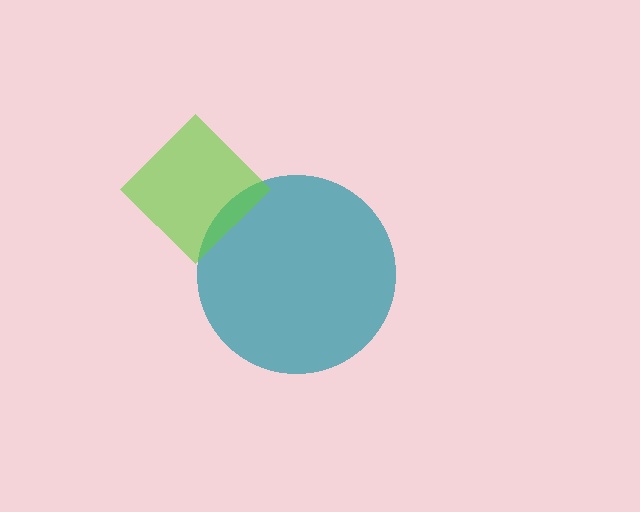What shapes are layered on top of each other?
The layered shapes are: a teal circle, a lime diamond.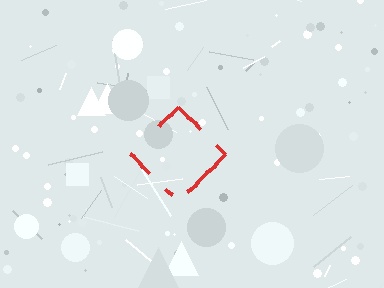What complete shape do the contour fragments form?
The contour fragments form a diamond.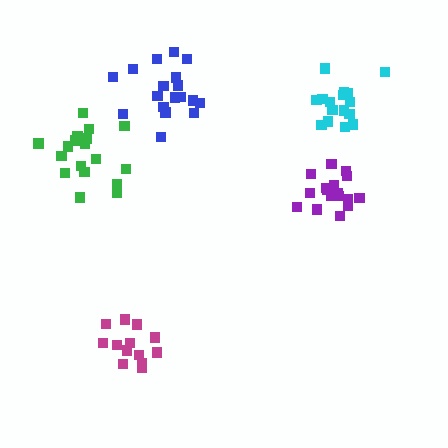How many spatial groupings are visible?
There are 5 spatial groupings.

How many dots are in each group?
Group 1: 17 dots, Group 2: 18 dots, Group 3: 19 dots, Group 4: 13 dots, Group 5: 16 dots (83 total).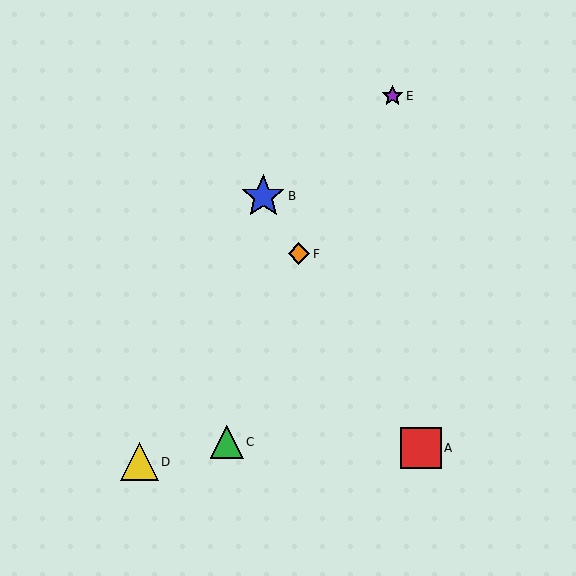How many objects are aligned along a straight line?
3 objects (A, B, F) are aligned along a straight line.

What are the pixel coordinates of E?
Object E is at (393, 96).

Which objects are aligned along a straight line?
Objects A, B, F are aligned along a straight line.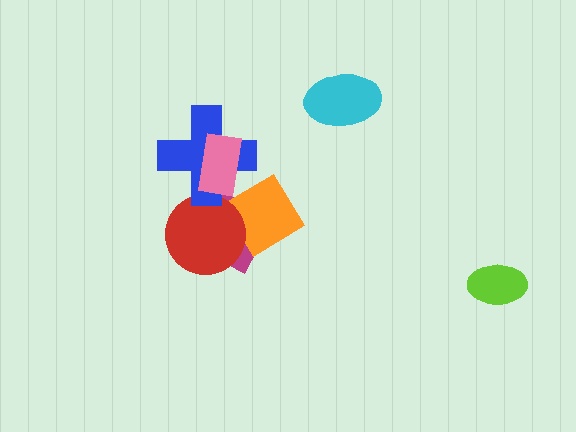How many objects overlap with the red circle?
3 objects overlap with the red circle.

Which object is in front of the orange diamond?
The red circle is in front of the orange diamond.